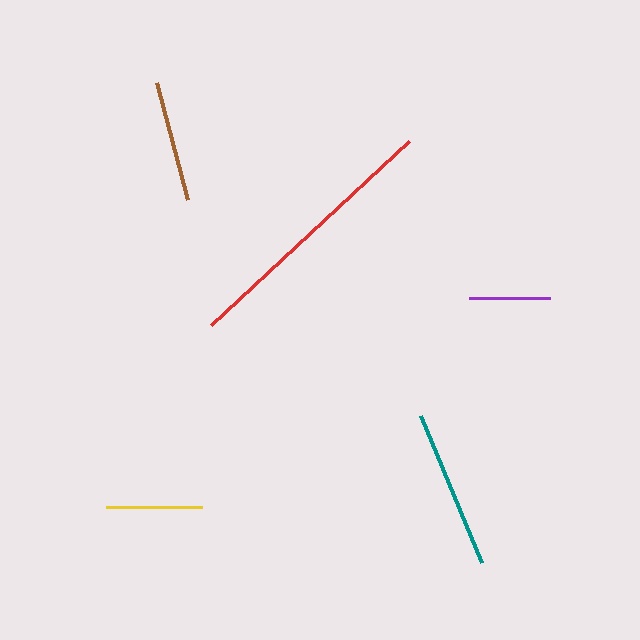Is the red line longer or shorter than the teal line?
The red line is longer than the teal line.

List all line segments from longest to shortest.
From longest to shortest: red, teal, brown, yellow, purple.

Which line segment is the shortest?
The purple line is the shortest at approximately 81 pixels.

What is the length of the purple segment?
The purple segment is approximately 81 pixels long.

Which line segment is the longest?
The red line is the longest at approximately 270 pixels.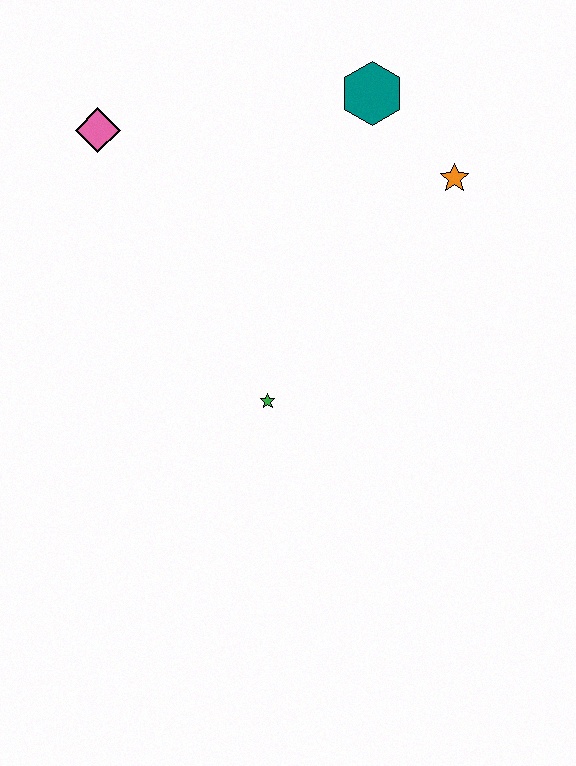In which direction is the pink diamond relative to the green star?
The pink diamond is above the green star.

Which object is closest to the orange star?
The teal hexagon is closest to the orange star.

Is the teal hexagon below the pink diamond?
No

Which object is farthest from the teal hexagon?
The green star is farthest from the teal hexagon.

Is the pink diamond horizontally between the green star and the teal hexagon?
No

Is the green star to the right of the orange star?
No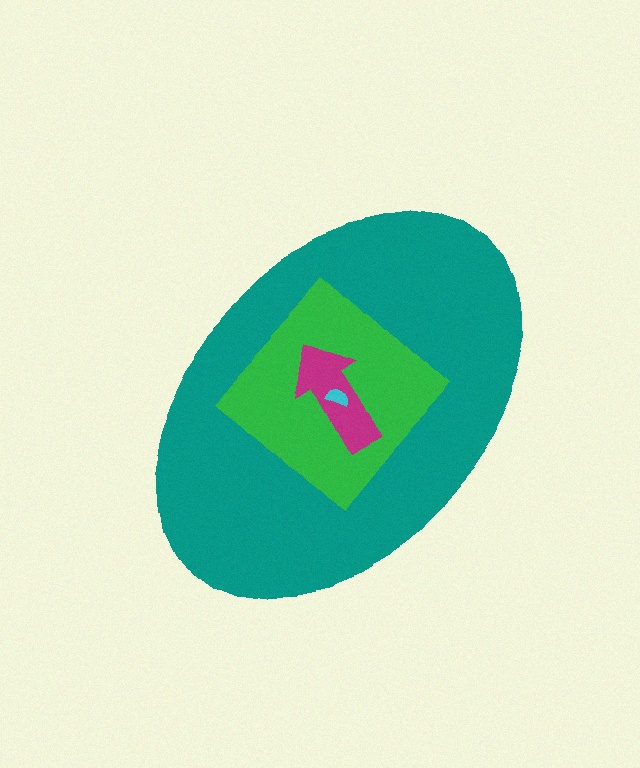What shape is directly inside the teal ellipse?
The green diamond.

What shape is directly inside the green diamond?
The magenta arrow.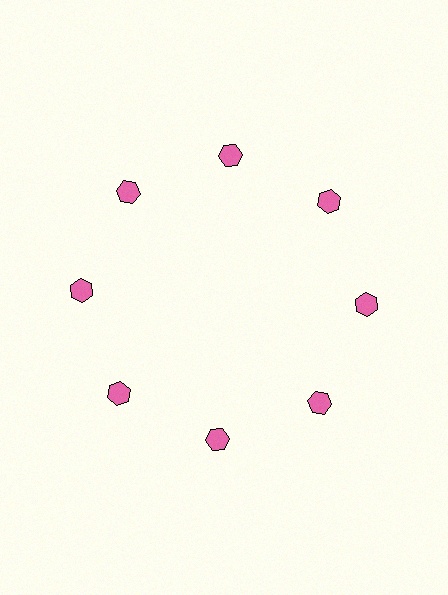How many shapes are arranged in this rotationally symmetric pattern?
There are 8 shapes, arranged in 8 groups of 1.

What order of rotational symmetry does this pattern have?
This pattern has 8-fold rotational symmetry.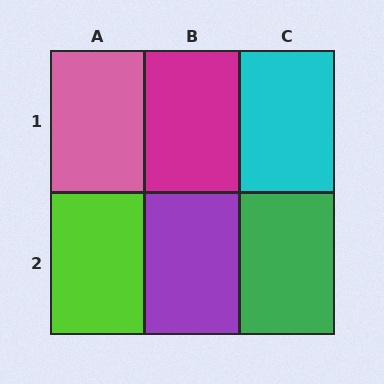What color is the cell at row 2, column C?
Green.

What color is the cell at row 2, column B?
Purple.